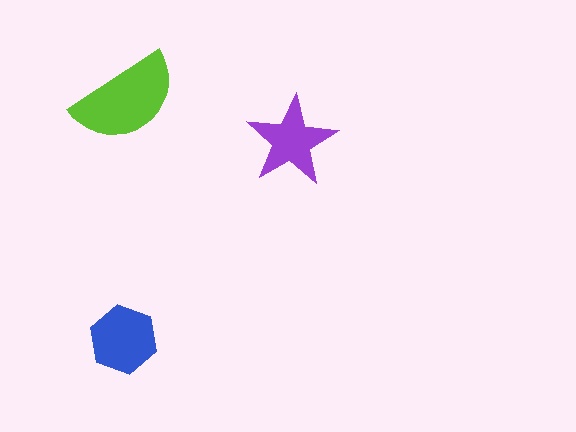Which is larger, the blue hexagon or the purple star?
The blue hexagon.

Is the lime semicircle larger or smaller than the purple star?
Larger.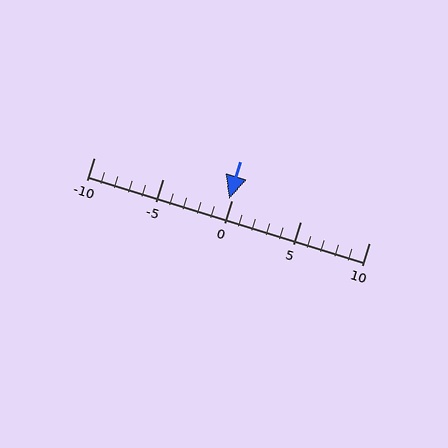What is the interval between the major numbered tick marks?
The major tick marks are spaced 5 units apart.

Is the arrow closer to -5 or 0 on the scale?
The arrow is closer to 0.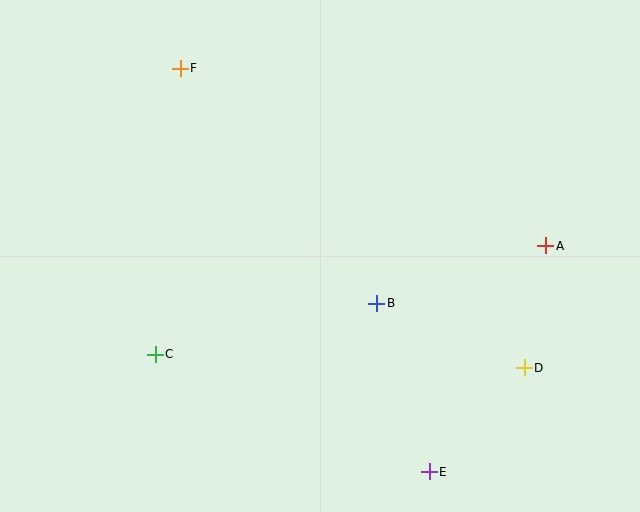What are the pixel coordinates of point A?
Point A is at (546, 246).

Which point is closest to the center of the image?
Point B at (377, 303) is closest to the center.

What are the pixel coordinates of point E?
Point E is at (429, 472).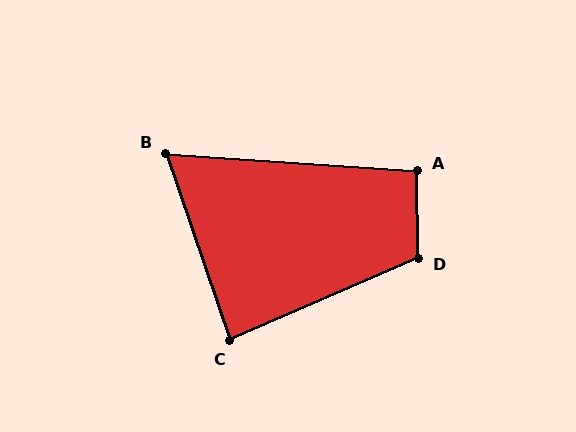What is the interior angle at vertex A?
Approximately 95 degrees (approximately right).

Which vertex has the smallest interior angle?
B, at approximately 67 degrees.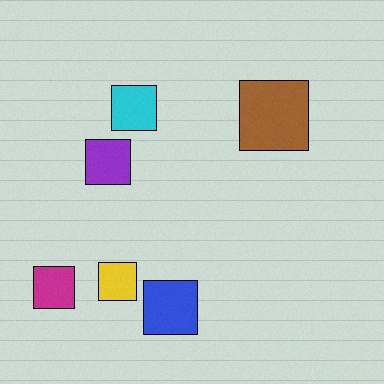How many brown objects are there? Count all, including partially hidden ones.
There is 1 brown object.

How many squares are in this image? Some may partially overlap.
There are 6 squares.